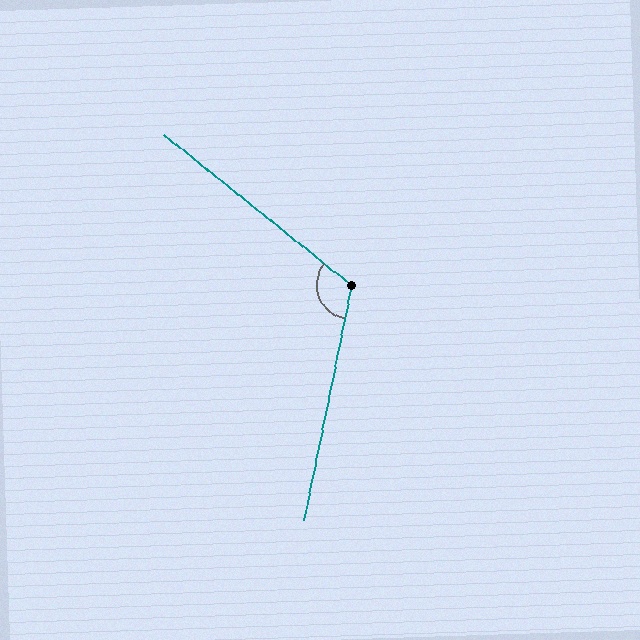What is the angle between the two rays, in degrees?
Approximately 117 degrees.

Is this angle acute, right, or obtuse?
It is obtuse.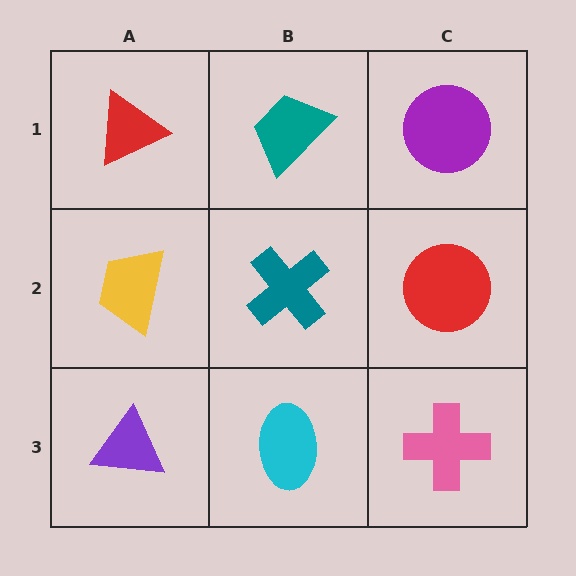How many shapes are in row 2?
3 shapes.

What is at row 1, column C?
A purple circle.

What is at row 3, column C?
A pink cross.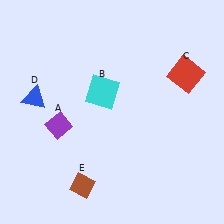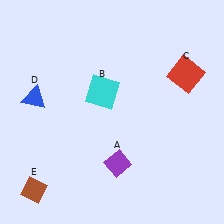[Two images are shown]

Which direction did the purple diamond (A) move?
The purple diamond (A) moved right.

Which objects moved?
The objects that moved are: the purple diamond (A), the brown diamond (E).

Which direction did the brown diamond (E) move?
The brown diamond (E) moved left.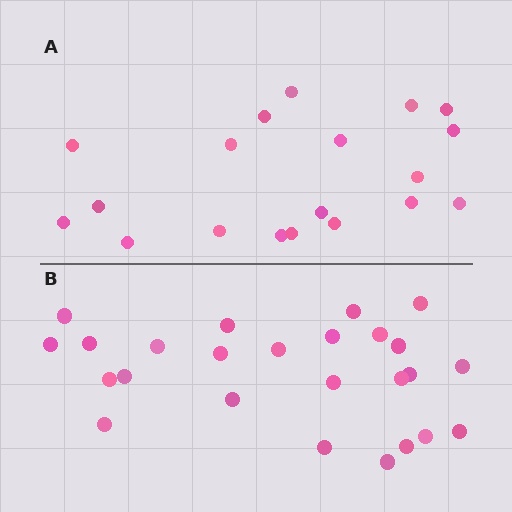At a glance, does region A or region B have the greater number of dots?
Region B (the bottom region) has more dots.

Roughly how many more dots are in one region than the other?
Region B has about 6 more dots than region A.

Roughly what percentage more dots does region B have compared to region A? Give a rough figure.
About 30% more.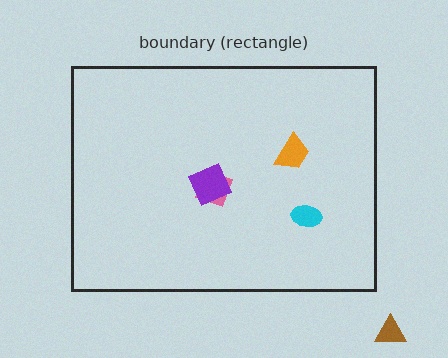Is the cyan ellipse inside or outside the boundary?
Inside.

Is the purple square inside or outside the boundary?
Inside.